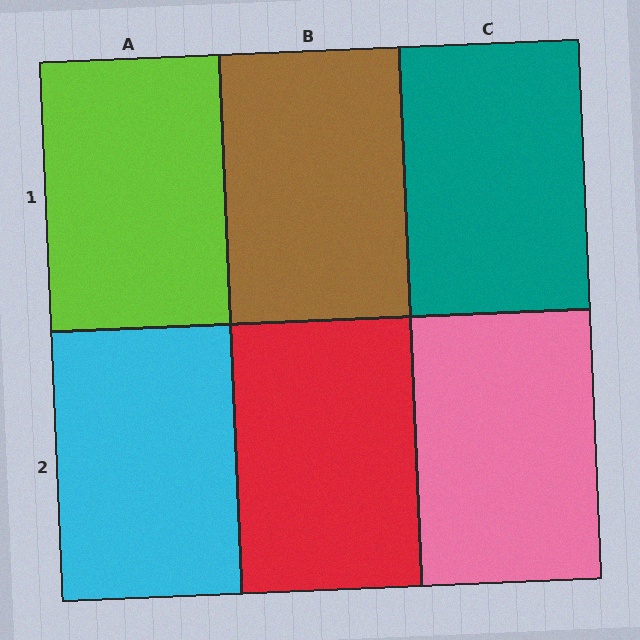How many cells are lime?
1 cell is lime.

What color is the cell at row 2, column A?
Cyan.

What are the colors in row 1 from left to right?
Lime, brown, teal.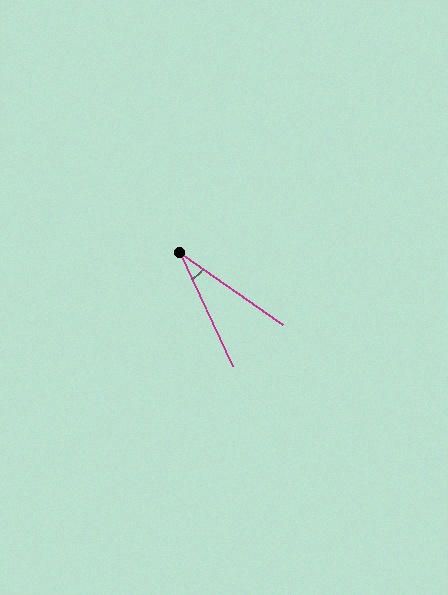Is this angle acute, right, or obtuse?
It is acute.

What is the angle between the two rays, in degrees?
Approximately 30 degrees.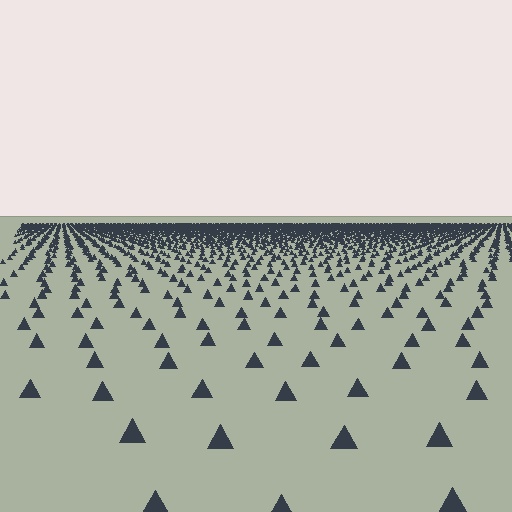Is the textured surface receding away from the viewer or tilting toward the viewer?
The surface is receding away from the viewer. Texture elements get smaller and denser toward the top.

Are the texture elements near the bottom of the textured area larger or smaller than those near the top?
Larger. Near the bottom, elements are closer to the viewer and appear at a bigger on-screen size.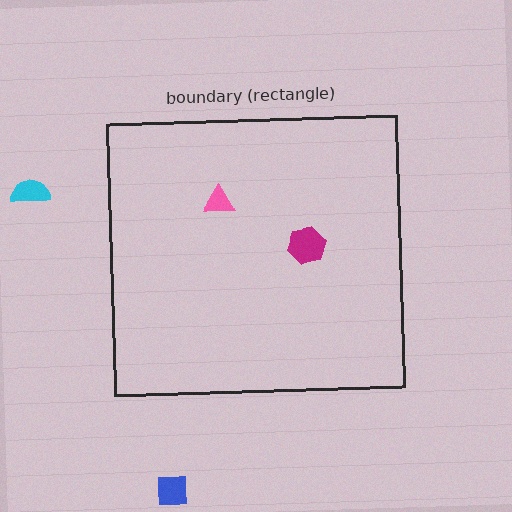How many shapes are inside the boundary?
2 inside, 2 outside.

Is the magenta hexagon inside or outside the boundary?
Inside.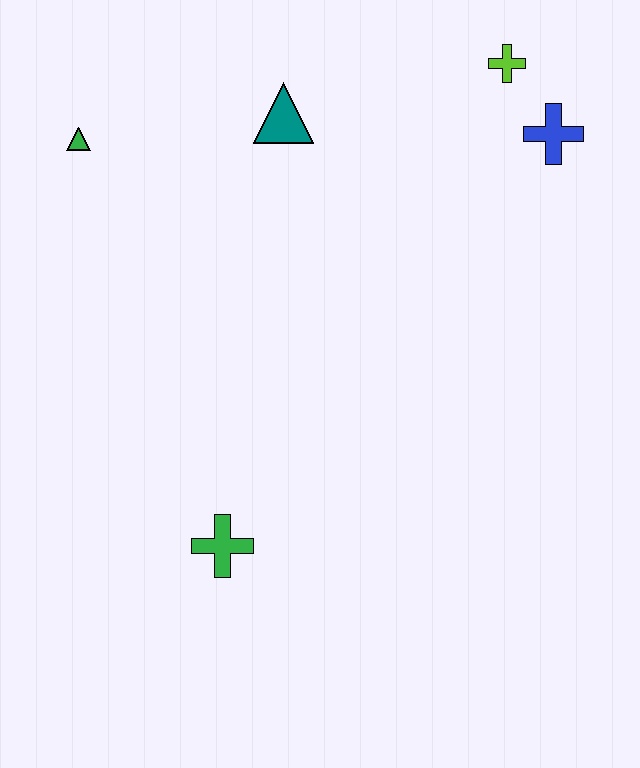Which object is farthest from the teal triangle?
The green cross is farthest from the teal triangle.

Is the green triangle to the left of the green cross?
Yes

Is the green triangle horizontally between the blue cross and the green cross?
No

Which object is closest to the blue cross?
The lime cross is closest to the blue cross.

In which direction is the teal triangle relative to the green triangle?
The teal triangle is to the right of the green triangle.